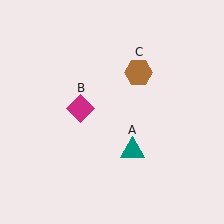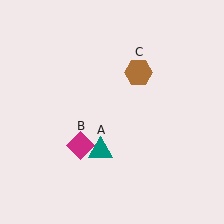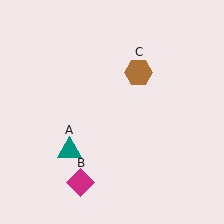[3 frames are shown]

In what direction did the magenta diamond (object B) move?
The magenta diamond (object B) moved down.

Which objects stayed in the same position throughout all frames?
Brown hexagon (object C) remained stationary.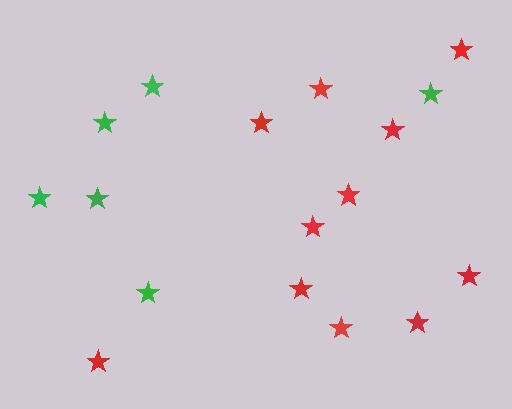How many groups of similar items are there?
There are 2 groups: one group of green stars (6) and one group of red stars (11).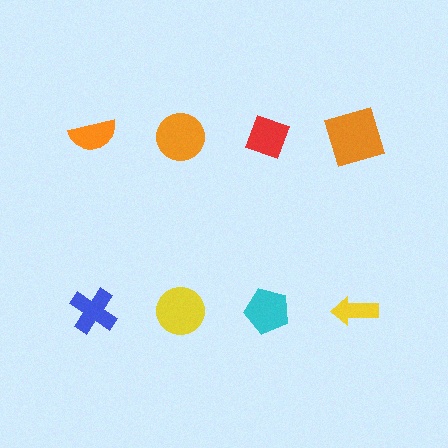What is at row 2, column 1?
A blue cross.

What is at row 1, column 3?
A red diamond.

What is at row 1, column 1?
An orange semicircle.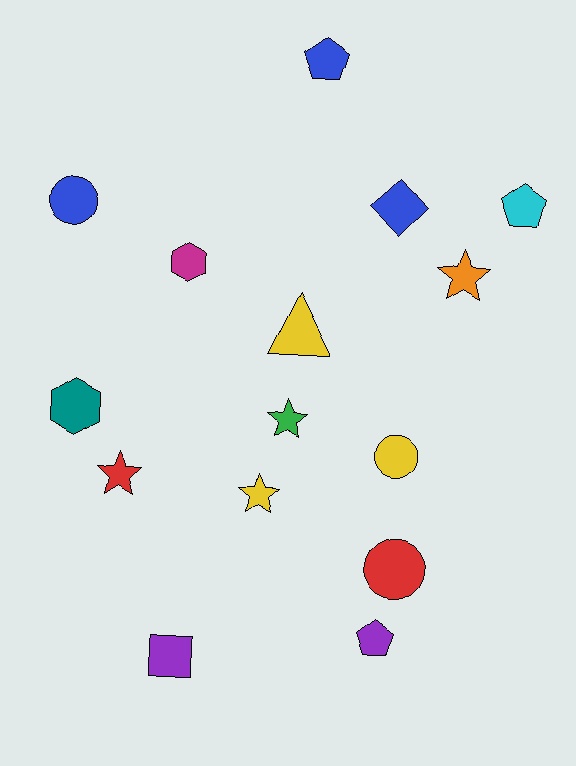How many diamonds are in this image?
There is 1 diamond.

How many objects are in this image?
There are 15 objects.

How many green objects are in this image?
There is 1 green object.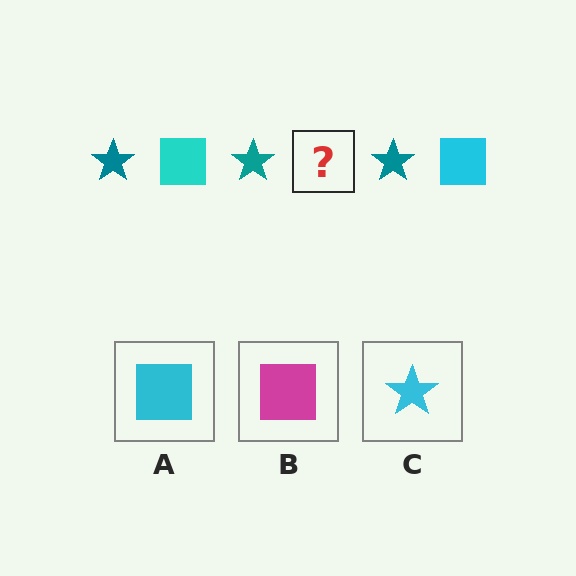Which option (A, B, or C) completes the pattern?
A.